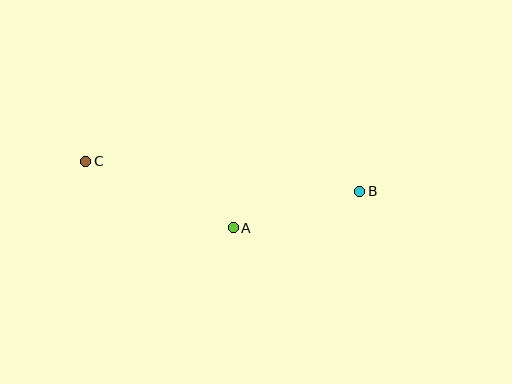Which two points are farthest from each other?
Points B and C are farthest from each other.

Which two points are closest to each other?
Points A and B are closest to each other.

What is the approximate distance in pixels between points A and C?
The distance between A and C is approximately 162 pixels.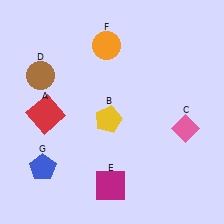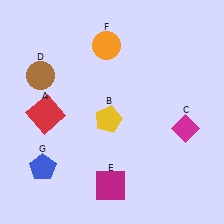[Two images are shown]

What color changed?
The diamond (C) changed from pink in Image 1 to magenta in Image 2.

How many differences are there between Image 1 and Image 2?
There is 1 difference between the two images.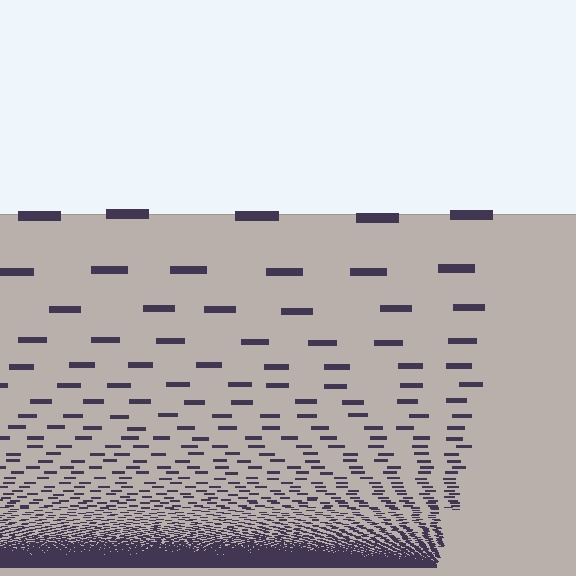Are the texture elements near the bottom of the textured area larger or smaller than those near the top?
Smaller. The gradient is inverted — elements near the bottom are smaller and denser.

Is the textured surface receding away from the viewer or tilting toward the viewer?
The surface appears to tilt toward the viewer. Texture elements get larger and sparser toward the top.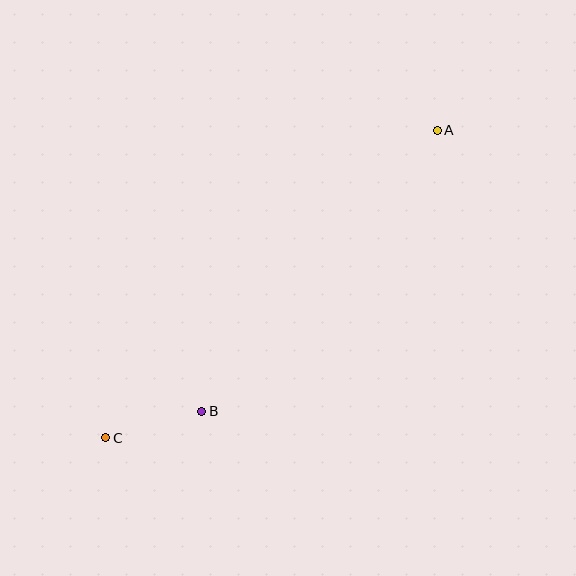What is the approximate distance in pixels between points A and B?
The distance between A and B is approximately 367 pixels.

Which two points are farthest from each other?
Points A and C are farthest from each other.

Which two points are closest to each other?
Points B and C are closest to each other.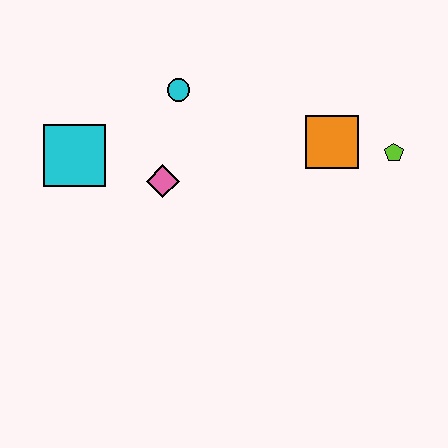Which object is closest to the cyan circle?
The pink diamond is closest to the cyan circle.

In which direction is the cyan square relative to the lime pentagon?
The cyan square is to the left of the lime pentagon.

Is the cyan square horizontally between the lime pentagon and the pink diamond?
No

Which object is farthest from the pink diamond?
The lime pentagon is farthest from the pink diamond.